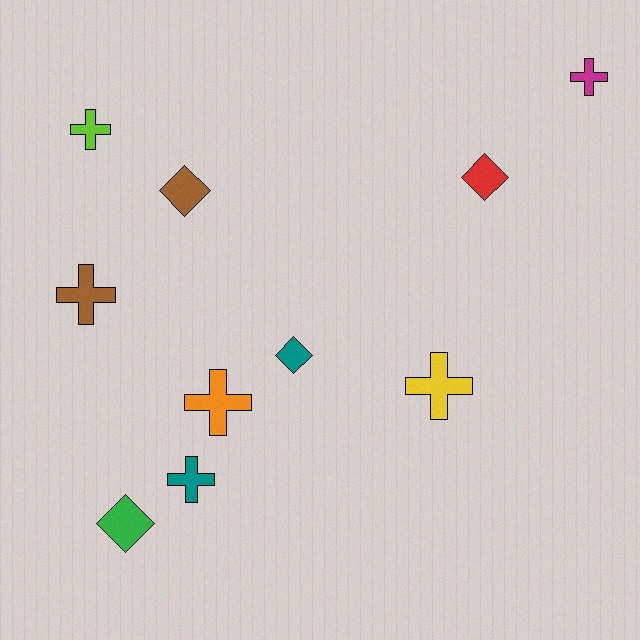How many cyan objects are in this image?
There are no cyan objects.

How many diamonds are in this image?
There are 4 diamonds.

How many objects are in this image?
There are 10 objects.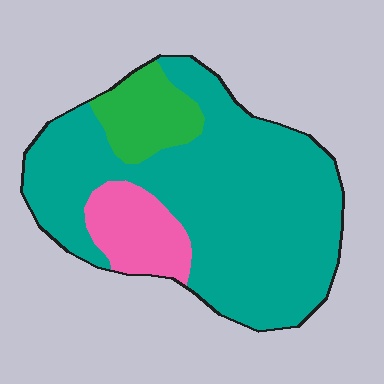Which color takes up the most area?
Teal, at roughly 75%.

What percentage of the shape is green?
Green covers 12% of the shape.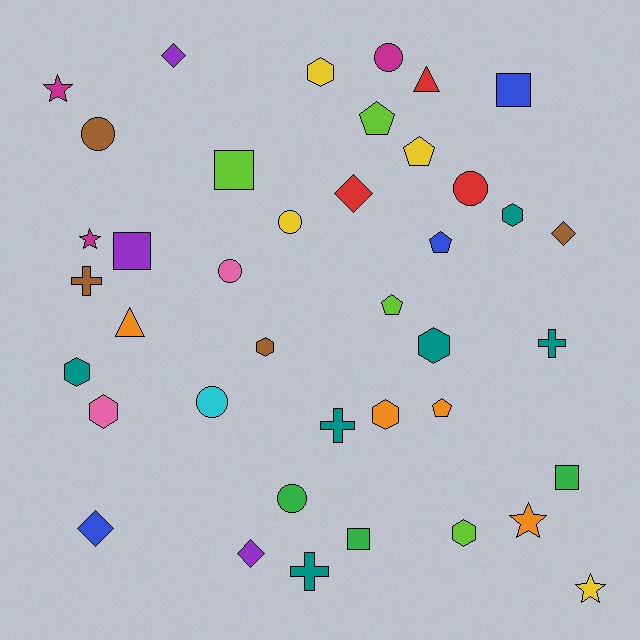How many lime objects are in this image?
There are 4 lime objects.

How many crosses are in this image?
There are 4 crosses.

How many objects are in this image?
There are 40 objects.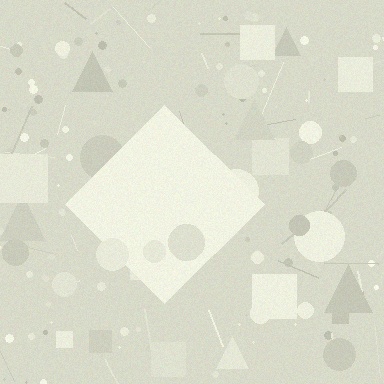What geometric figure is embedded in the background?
A diamond is embedded in the background.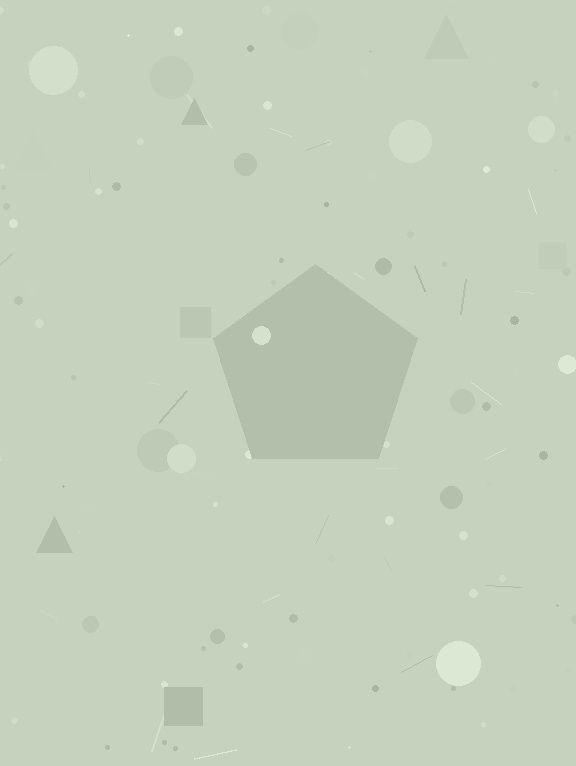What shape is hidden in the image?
A pentagon is hidden in the image.